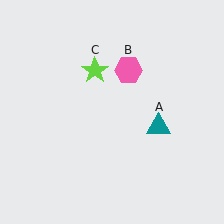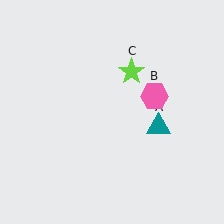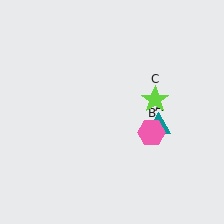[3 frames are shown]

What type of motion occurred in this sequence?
The pink hexagon (object B), lime star (object C) rotated clockwise around the center of the scene.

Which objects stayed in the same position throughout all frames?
Teal triangle (object A) remained stationary.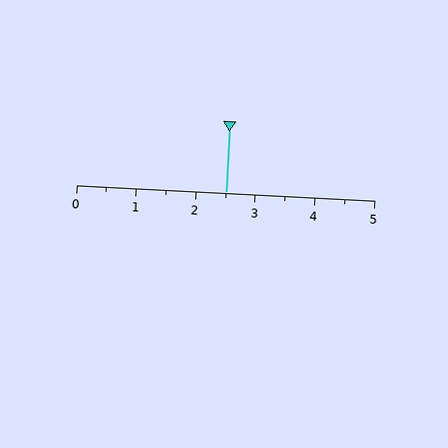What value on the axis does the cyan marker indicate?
The marker indicates approximately 2.5.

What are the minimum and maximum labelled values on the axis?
The axis runs from 0 to 5.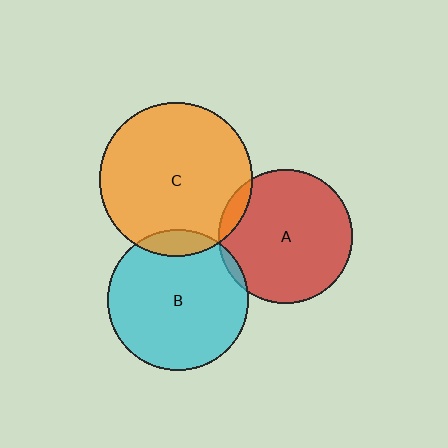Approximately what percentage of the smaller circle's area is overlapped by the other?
Approximately 5%.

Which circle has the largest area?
Circle C (orange).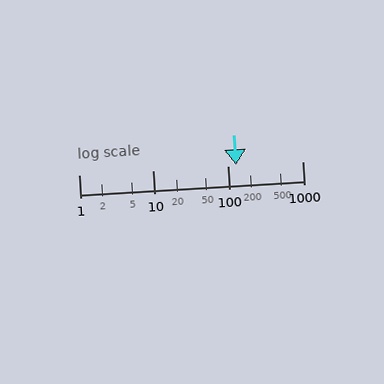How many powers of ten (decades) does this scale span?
The scale spans 3 decades, from 1 to 1000.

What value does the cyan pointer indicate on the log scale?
The pointer indicates approximately 130.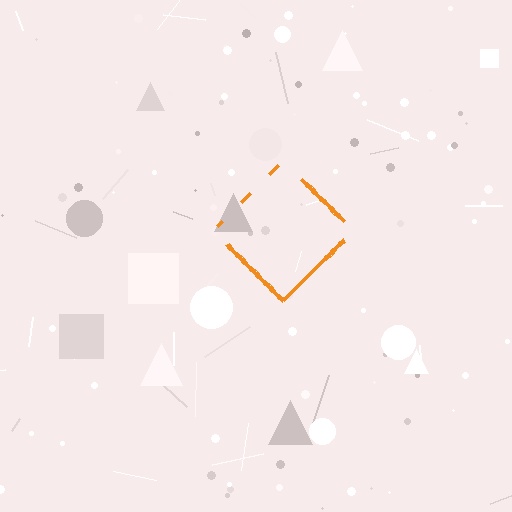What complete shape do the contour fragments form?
The contour fragments form a diamond.